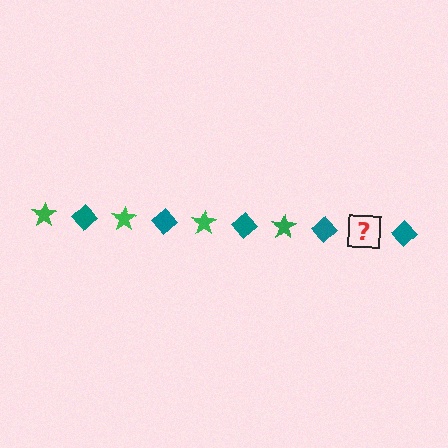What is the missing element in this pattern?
The missing element is a green star.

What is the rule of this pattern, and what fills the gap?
The rule is that the pattern alternates between green star and teal diamond. The gap should be filled with a green star.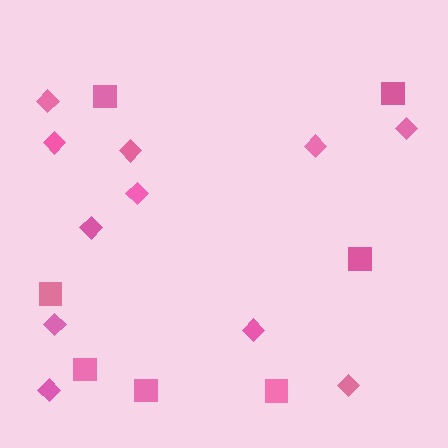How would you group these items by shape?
There are 2 groups: one group of diamonds (11) and one group of squares (7).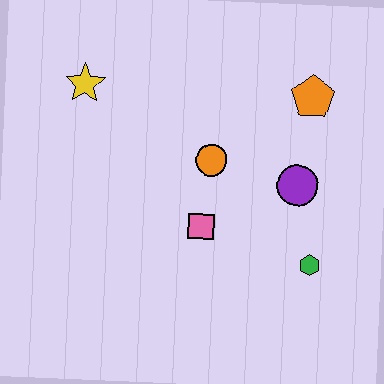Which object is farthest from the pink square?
The yellow star is farthest from the pink square.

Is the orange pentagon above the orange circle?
Yes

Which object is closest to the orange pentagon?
The purple circle is closest to the orange pentagon.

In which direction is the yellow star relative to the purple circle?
The yellow star is to the left of the purple circle.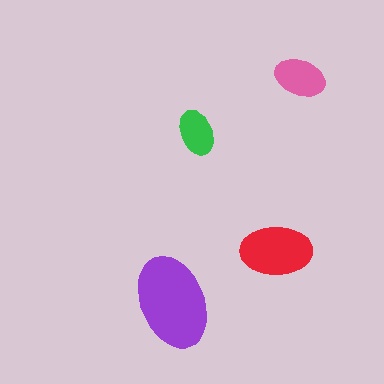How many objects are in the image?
There are 4 objects in the image.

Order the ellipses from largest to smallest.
the purple one, the red one, the pink one, the green one.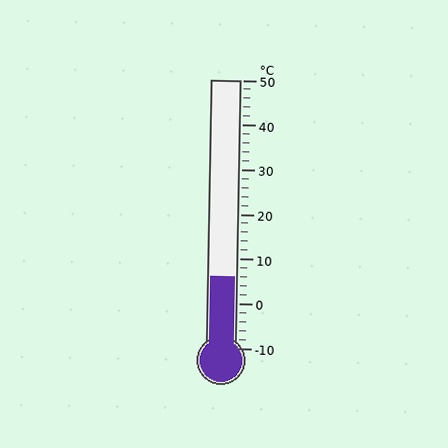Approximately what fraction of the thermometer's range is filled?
The thermometer is filled to approximately 25% of its range.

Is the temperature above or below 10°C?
The temperature is below 10°C.